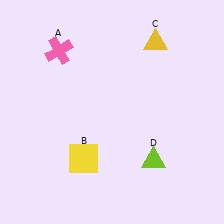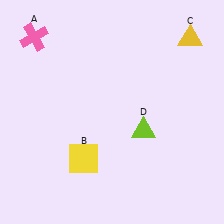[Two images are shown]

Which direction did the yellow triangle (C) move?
The yellow triangle (C) moved right.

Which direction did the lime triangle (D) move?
The lime triangle (D) moved up.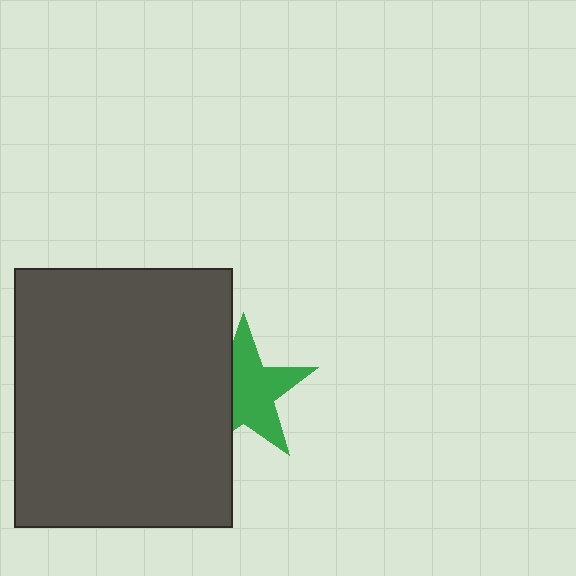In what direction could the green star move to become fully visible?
The green star could move right. That would shift it out from behind the dark gray rectangle entirely.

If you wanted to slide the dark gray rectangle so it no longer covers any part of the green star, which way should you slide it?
Slide it left — that is the most direct way to separate the two shapes.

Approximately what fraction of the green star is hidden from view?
Roughly 36% of the green star is hidden behind the dark gray rectangle.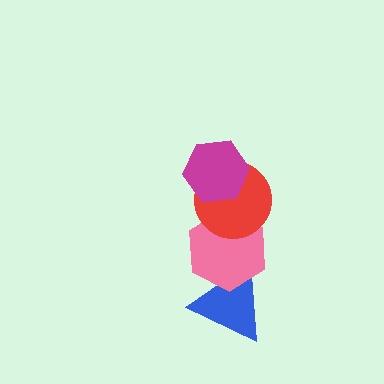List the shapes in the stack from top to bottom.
From top to bottom: the magenta hexagon, the red circle, the pink hexagon, the blue triangle.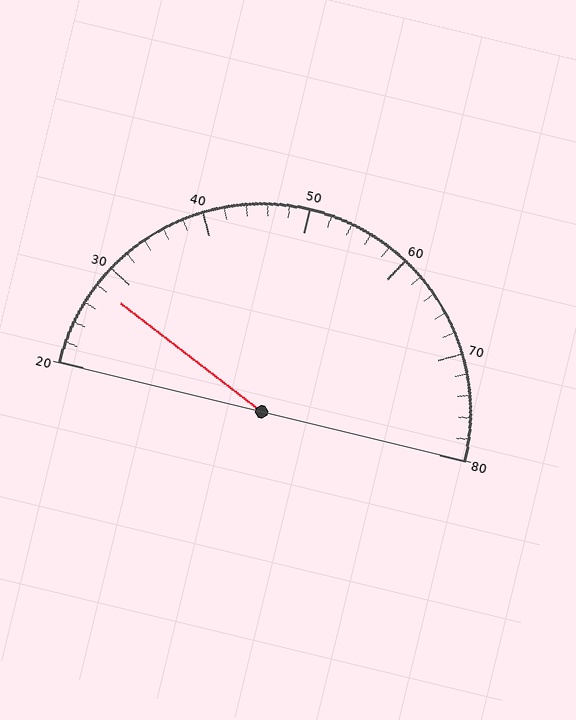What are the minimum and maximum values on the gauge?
The gauge ranges from 20 to 80.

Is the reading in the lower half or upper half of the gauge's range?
The reading is in the lower half of the range (20 to 80).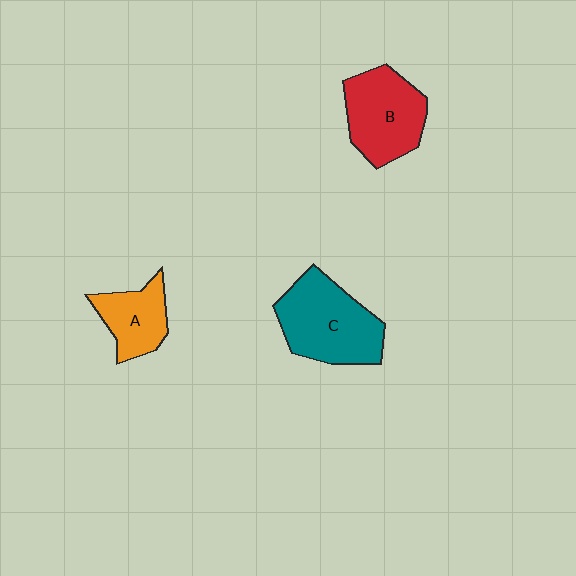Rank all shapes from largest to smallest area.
From largest to smallest: C (teal), B (red), A (orange).